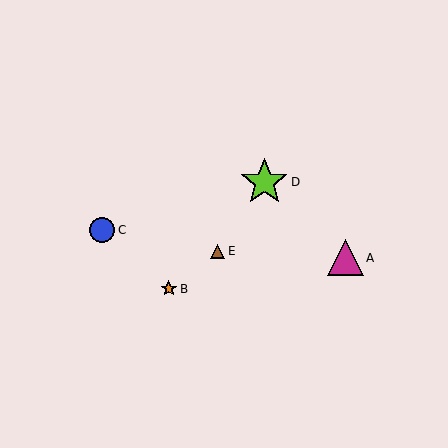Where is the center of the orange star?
The center of the orange star is at (169, 289).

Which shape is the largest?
The lime star (labeled D) is the largest.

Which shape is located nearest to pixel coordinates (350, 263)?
The magenta triangle (labeled A) at (345, 258) is nearest to that location.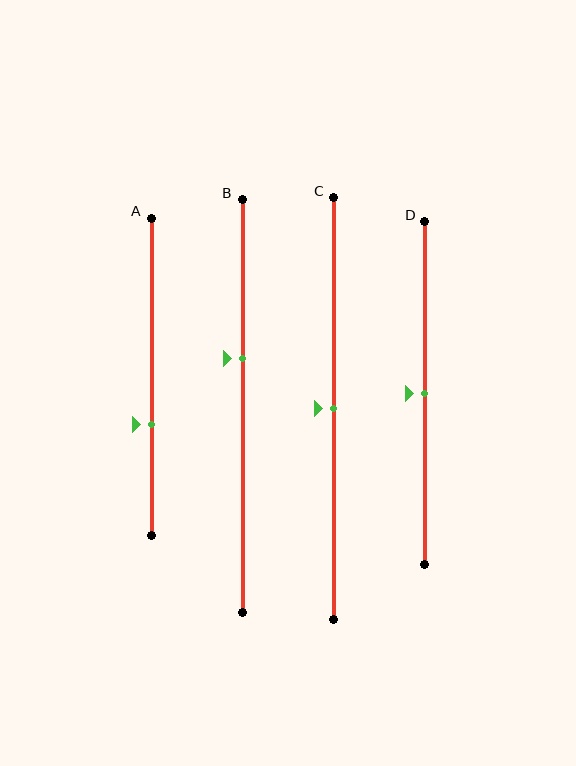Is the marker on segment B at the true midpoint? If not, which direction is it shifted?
No, the marker on segment B is shifted upward by about 11% of the segment length.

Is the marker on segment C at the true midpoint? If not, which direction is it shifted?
Yes, the marker on segment C is at the true midpoint.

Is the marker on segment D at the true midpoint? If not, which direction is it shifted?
Yes, the marker on segment D is at the true midpoint.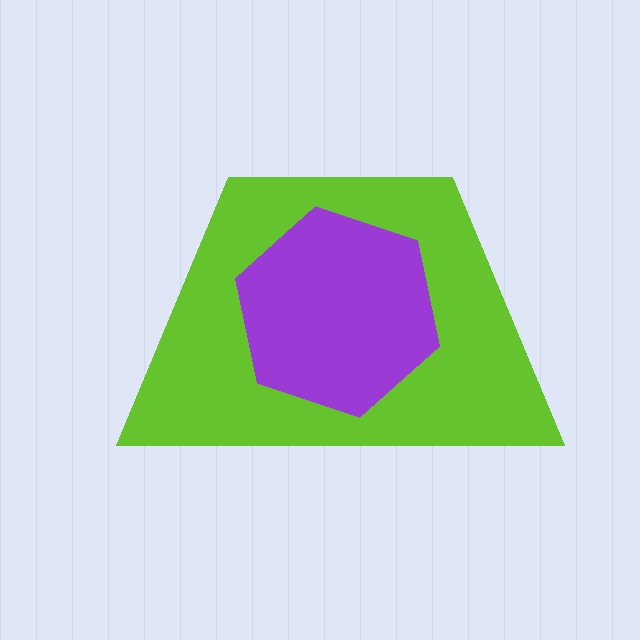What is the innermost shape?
The purple hexagon.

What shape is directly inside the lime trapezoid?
The purple hexagon.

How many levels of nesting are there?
2.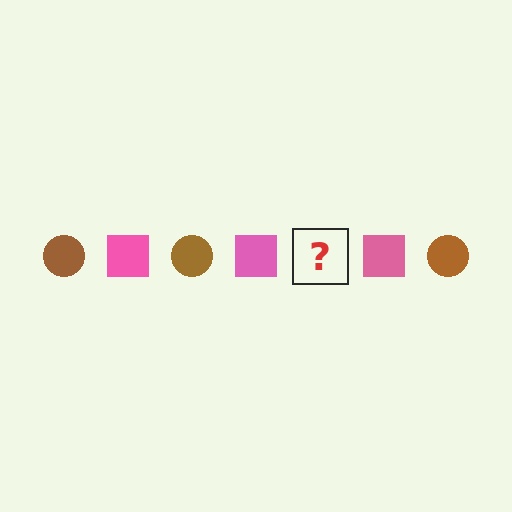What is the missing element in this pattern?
The missing element is a brown circle.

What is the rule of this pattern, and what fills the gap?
The rule is that the pattern alternates between brown circle and pink square. The gap should be filled with a brown circle.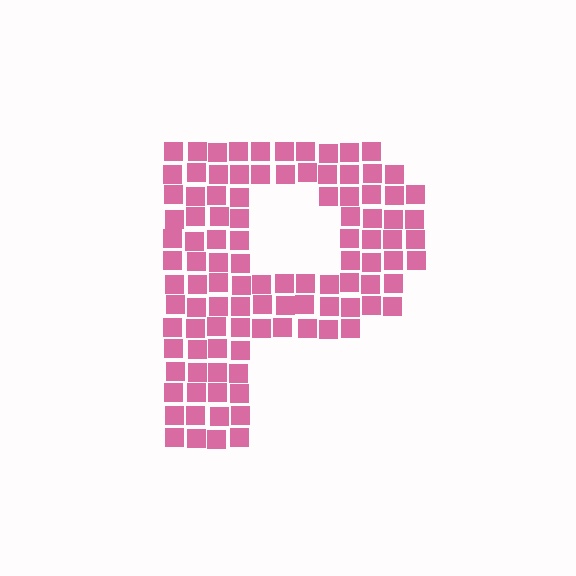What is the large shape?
The large shape is the letter P.